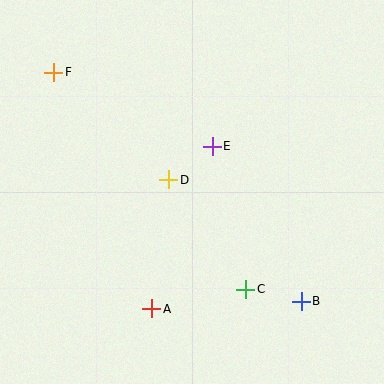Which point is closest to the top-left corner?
Point F is closest to the top-left corner.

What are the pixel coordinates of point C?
Point C is at (246, 289).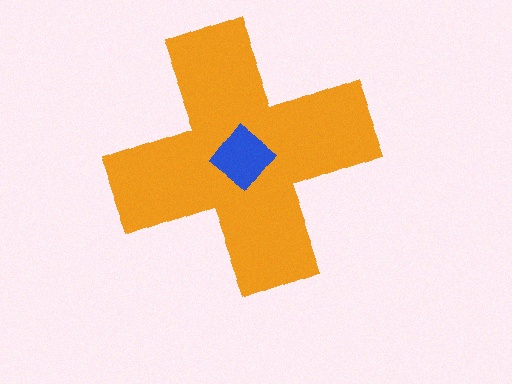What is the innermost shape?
The blue diamond.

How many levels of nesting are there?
2.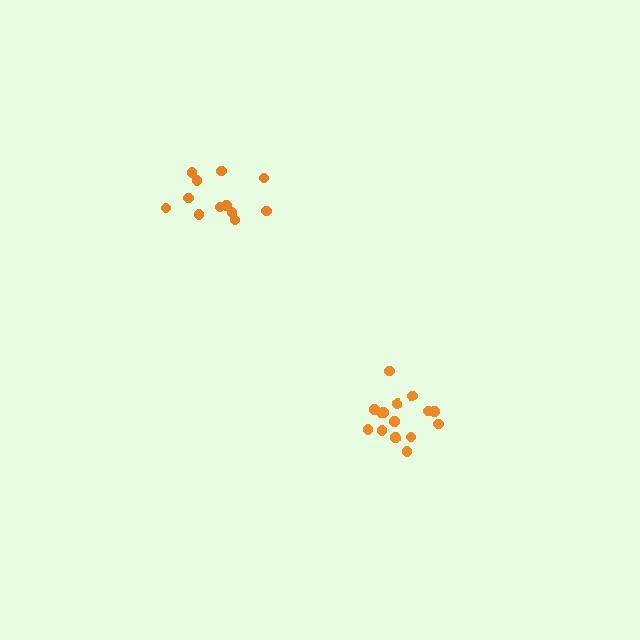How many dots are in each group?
Group 1: 12 dots, Group 2: 15 dots (27 total).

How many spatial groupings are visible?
There are 2 spatial groupings.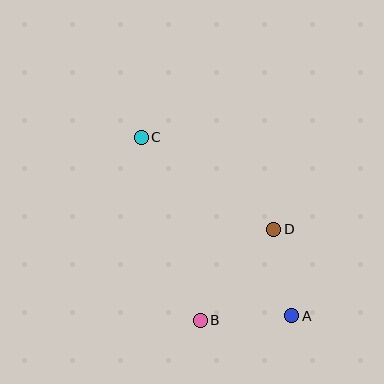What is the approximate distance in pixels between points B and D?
The distance between B and D is approximately 117 pixels.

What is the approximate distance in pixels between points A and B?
The distance between A and B is approximately 91 pixels.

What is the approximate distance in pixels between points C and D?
The distance between C and D is approximately 161 pixels.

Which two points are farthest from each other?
Points A and C are farthest from each other.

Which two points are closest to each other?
Points A and D are closest to each other.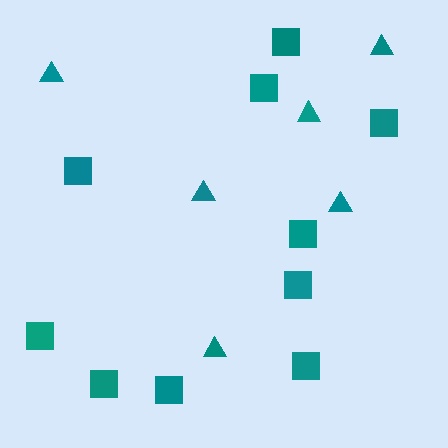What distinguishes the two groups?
There are 2 groups: one group of squares (10) and one group of triangles (6).